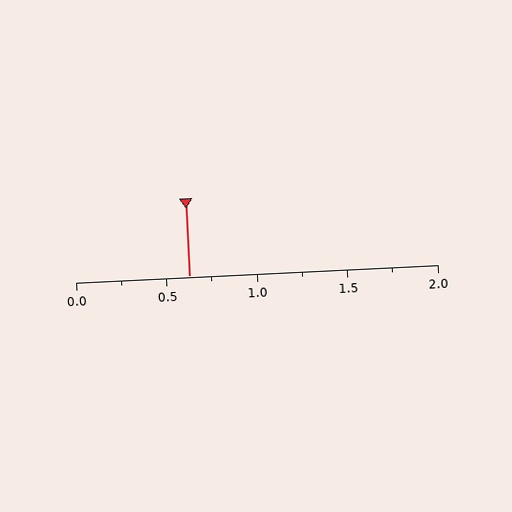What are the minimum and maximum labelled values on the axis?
The axis runs from 0.0 to 2.0.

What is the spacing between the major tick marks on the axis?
The major ticks are spaced 0.5 apart.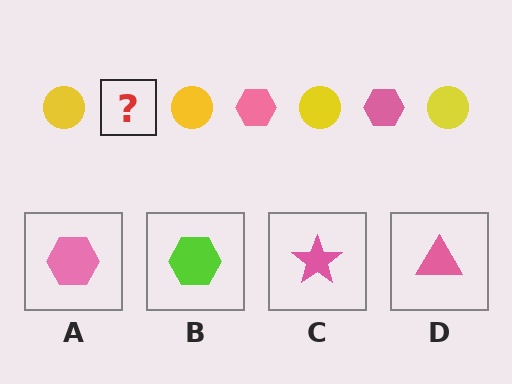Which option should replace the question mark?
Option A.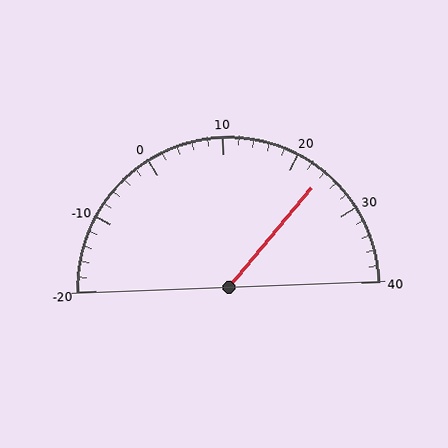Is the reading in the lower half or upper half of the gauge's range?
The reading is in the upper half of the range (-20 to 40).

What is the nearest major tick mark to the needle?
The nearest major tick mark is 20.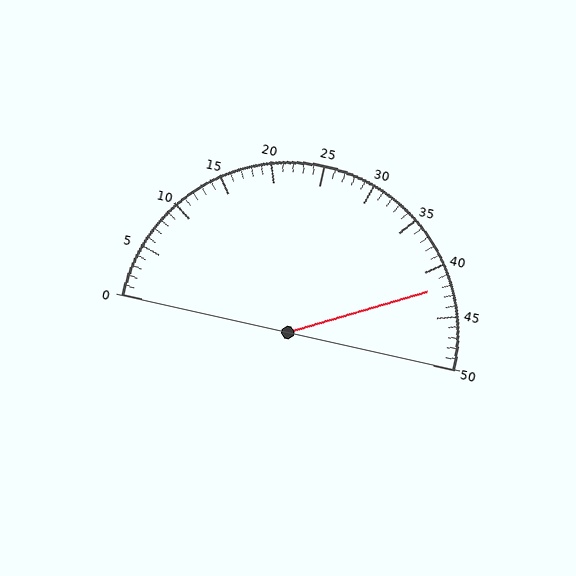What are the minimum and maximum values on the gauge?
The gauge ranges from 0 to 50.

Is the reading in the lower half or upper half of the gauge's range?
The reading is in the upper half of the range (0 to 50).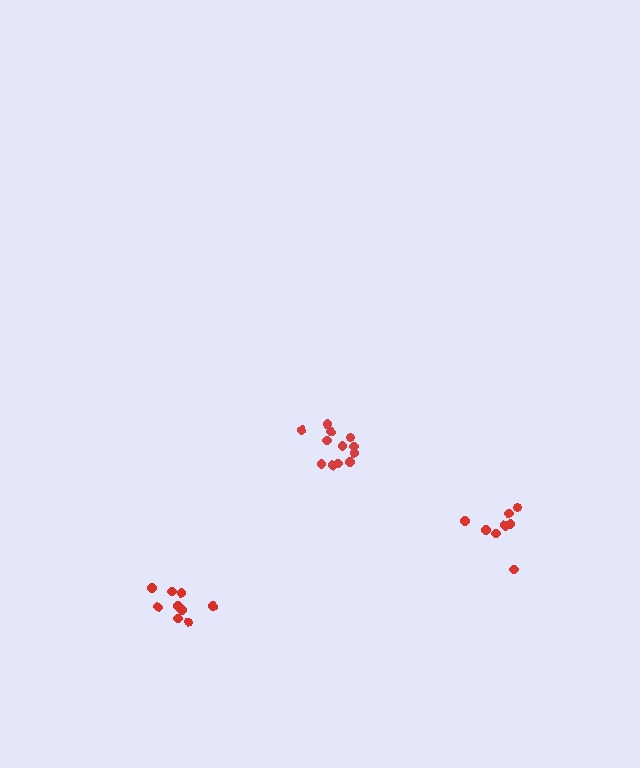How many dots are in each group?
Group 1: 9 dots, Group 2: 12 dots, Group 3: 8 dots (29 total).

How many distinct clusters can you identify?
There are 3 distinct clusters.